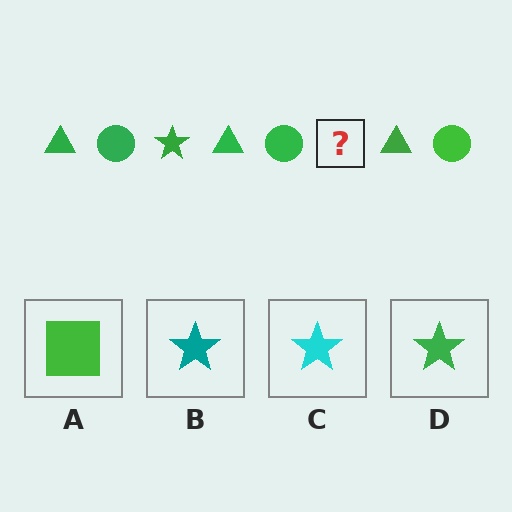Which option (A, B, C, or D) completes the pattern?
D.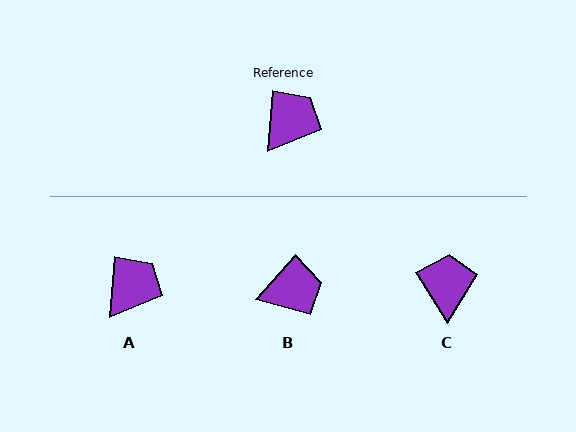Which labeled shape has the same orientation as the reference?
A.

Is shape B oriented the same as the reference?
No, it is off by about 37 degrees.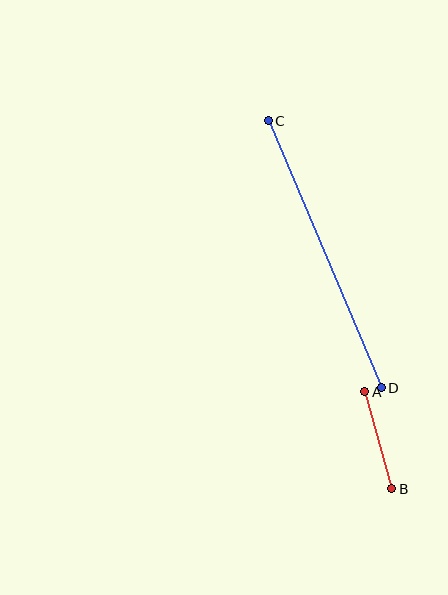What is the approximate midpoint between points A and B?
The midpoint is at approximately (378, 440) pixels.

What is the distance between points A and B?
The distance is approximately 101 pixels.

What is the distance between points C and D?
The distance is approximately 290 pixels.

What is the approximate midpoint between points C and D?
The midpoint is at approximately (325, 254) pixels.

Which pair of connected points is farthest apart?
Points C and D are farthest apart.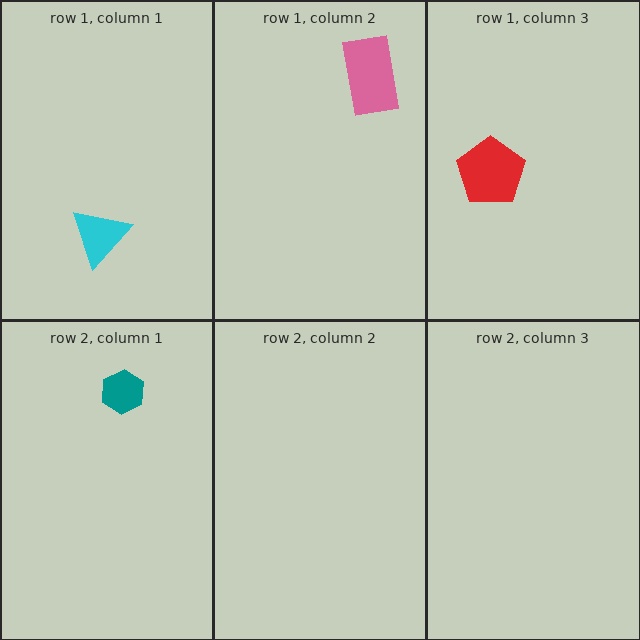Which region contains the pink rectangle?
The row 1, column 2 region.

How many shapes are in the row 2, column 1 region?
1.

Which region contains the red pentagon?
The row 1, column 3 region.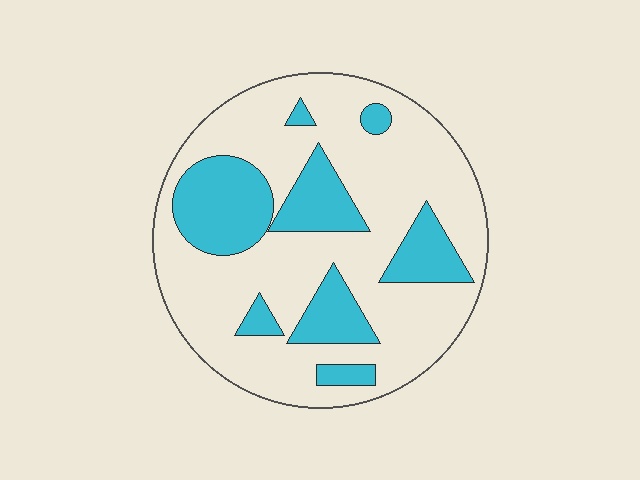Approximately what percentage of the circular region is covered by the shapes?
Approximately 30%.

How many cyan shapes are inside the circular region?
8.